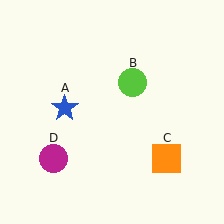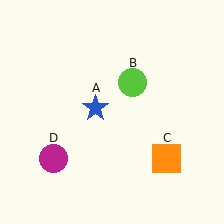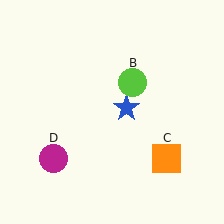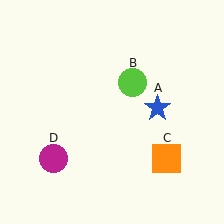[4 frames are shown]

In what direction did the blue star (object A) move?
The blue star (object A) moved right.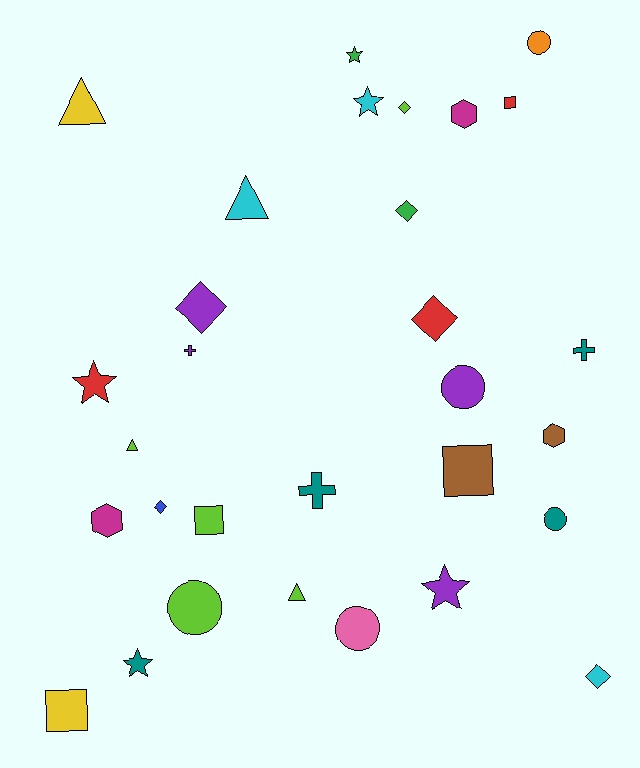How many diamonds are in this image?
There are 6 diamonds.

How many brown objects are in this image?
There are 2 brown objects.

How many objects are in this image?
There are 30 objects.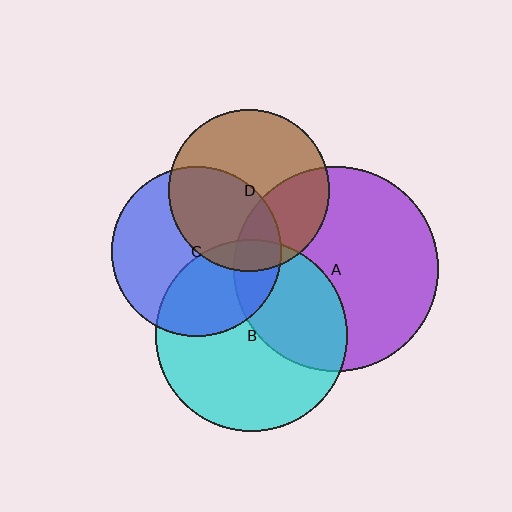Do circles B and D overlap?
Yes.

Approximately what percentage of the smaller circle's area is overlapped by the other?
Approximately 10%.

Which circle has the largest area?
Circle A (purple).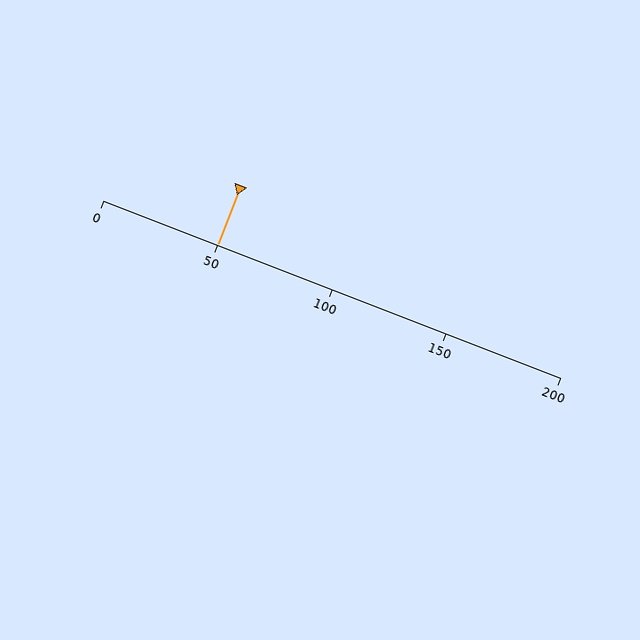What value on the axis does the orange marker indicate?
The marker indicates approximately 50.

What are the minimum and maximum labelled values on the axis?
The axis runs from 0 to 200.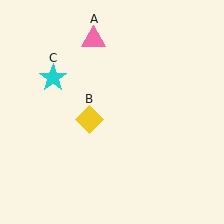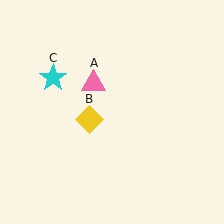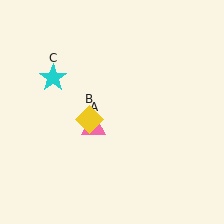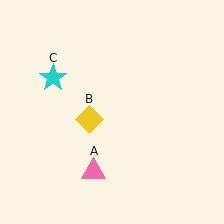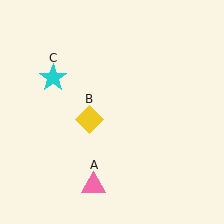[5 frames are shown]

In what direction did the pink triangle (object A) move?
The pink triangle (object A) moved down.